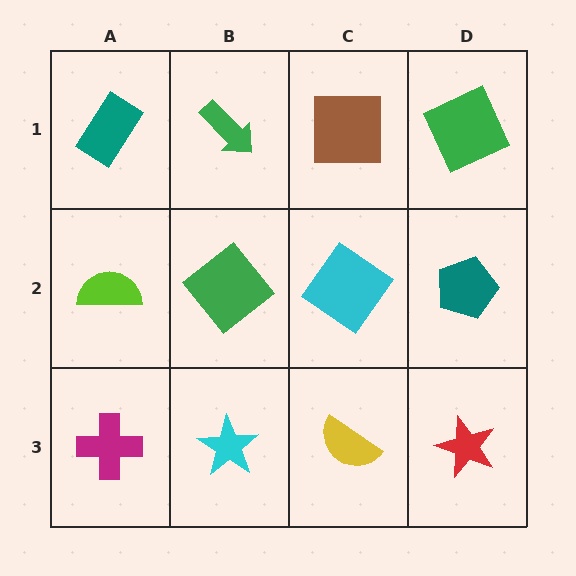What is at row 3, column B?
A cyan star.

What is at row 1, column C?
A brown square.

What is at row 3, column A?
A magenta cross.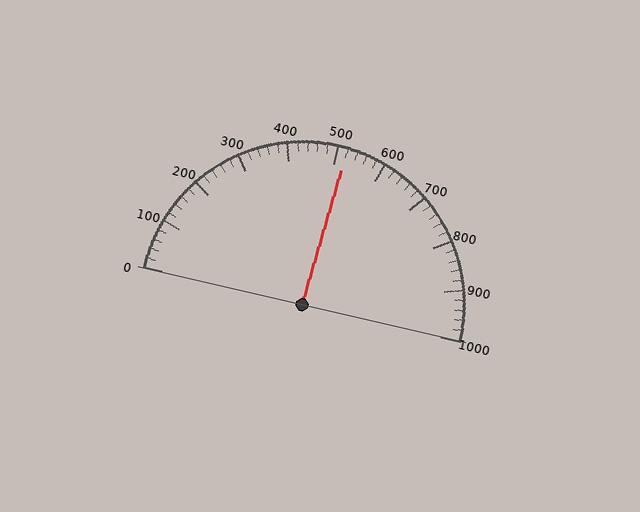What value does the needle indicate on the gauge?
The needle indicates approximately 520.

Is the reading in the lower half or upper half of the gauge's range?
The reading is in the upper half of the range (0 to 1000).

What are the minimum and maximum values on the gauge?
The gauge ranges from 0 to 1000.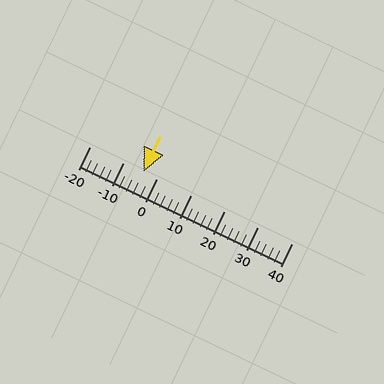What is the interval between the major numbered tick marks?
The major tick marks are spaced 10 units apart.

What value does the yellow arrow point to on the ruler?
The yellow arrow points to approximately -4.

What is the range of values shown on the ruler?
The ruler shows values from -20 to 40.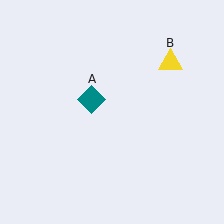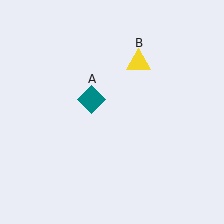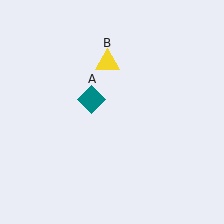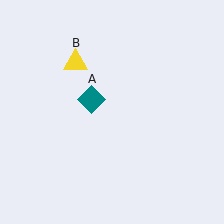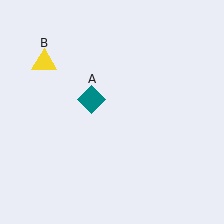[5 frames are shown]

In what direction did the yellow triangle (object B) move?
The yellow triangle (object B) moved left.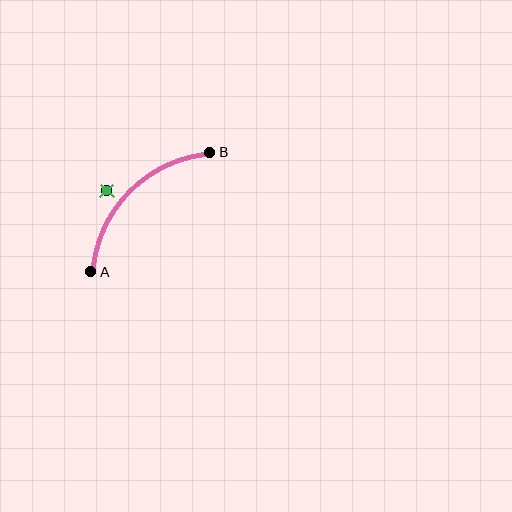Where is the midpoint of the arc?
The arc midpoint is the point on the curve farthest from the straight line joining A and B. It sits above and to the left of that line.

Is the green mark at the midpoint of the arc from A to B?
No — the green mark does not lie on the arc at all. It sits slightly outside the curve.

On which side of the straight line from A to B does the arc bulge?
The arc bulges above and to the left of the straight line connecting A and B.